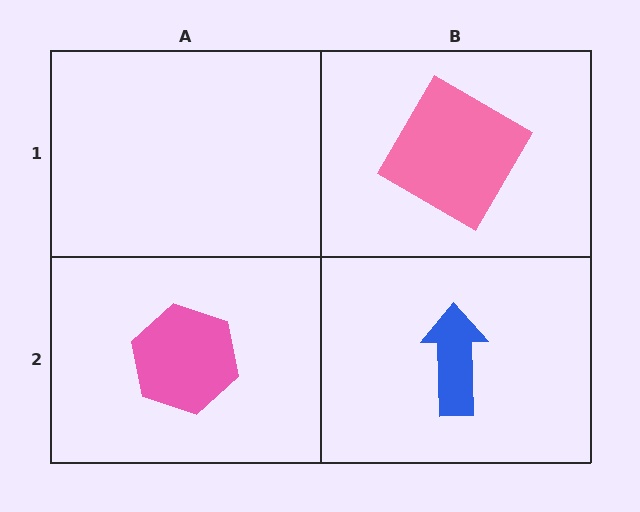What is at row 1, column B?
A pink diamond.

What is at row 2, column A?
A pink hexagon.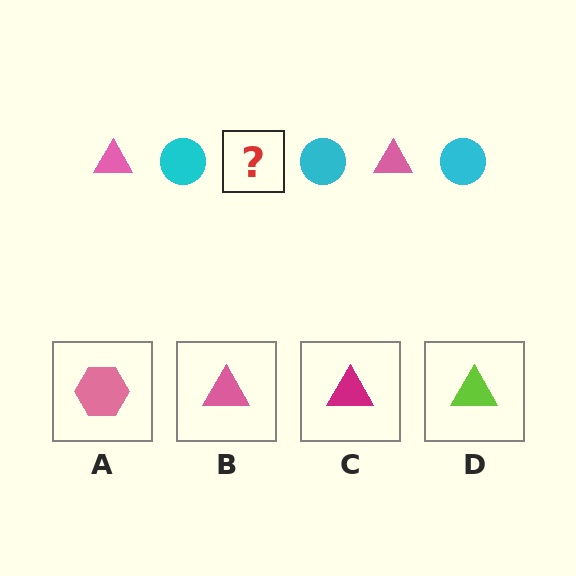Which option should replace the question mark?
Option B.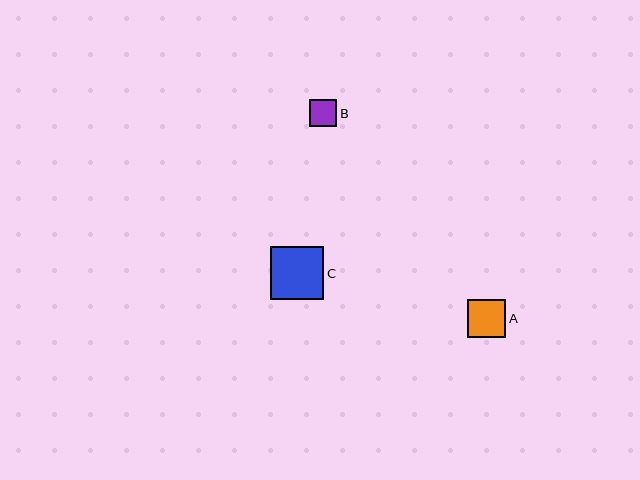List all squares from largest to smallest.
From largest to smallest: C, A, B.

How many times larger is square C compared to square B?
Square C is approximately 1.9 times the size of square B.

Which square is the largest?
Square C is the largest with a size of approximately 53 pixels.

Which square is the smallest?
Square B is the smallest with a size of approximately 28 pixels.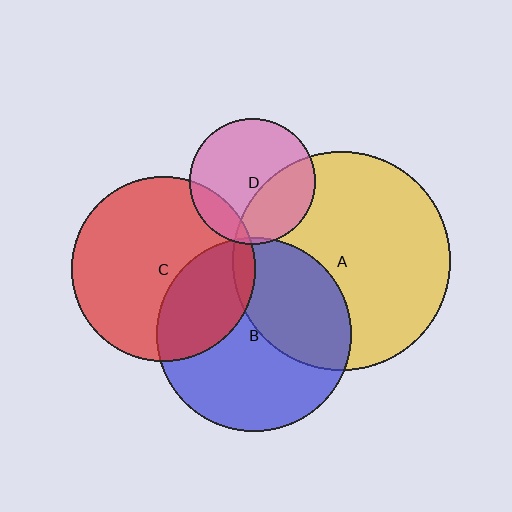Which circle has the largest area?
Circle A (yellow).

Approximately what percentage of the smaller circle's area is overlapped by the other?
Approximately 30%.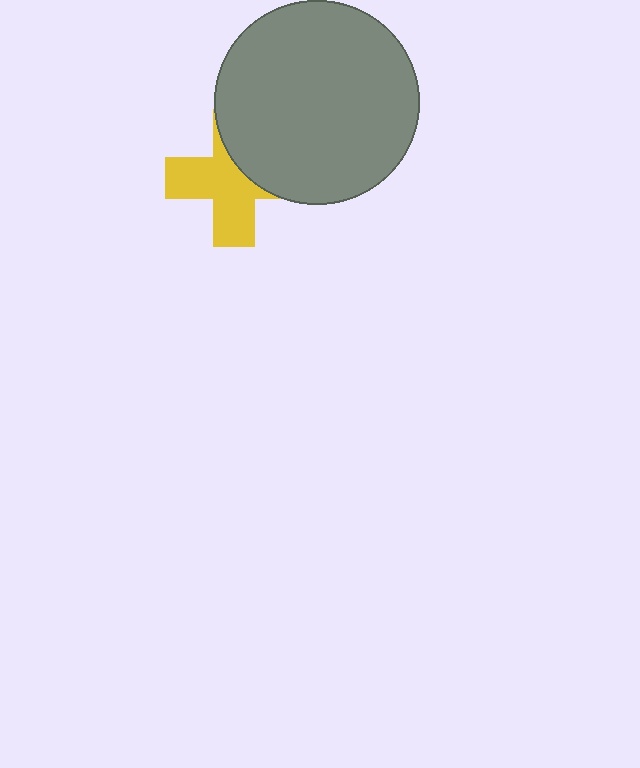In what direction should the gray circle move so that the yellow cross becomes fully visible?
The gray circle should move toward the upper-right. That is the shortest direction to clear the overlap and leave the yellow cross fully visible.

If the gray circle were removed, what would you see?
You would see the complete yellow cross.